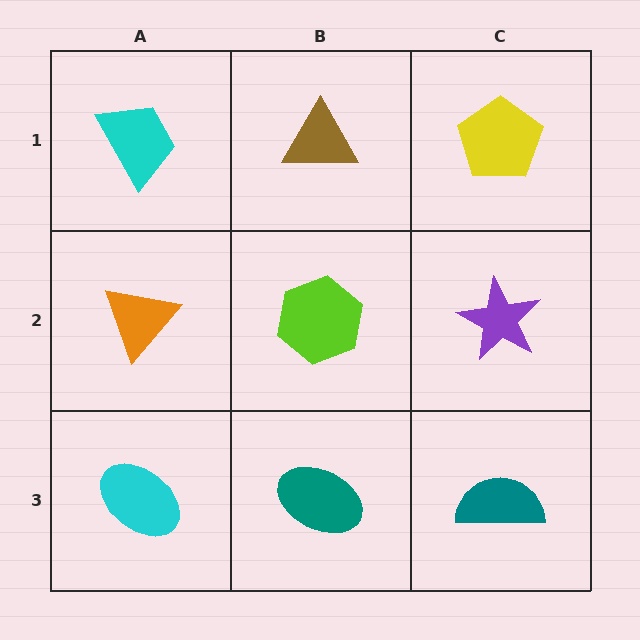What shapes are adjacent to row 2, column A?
A cyan trapezoid (row 1, column A), a cyan ellipse (row 3, column A), a lime hexagon (row 2, column B).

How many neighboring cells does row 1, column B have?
3.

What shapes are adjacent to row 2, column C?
A yellow pentagon (row 1, column C), a teal semicircle (row 3, column C), a lime hexagon (row 2, column B).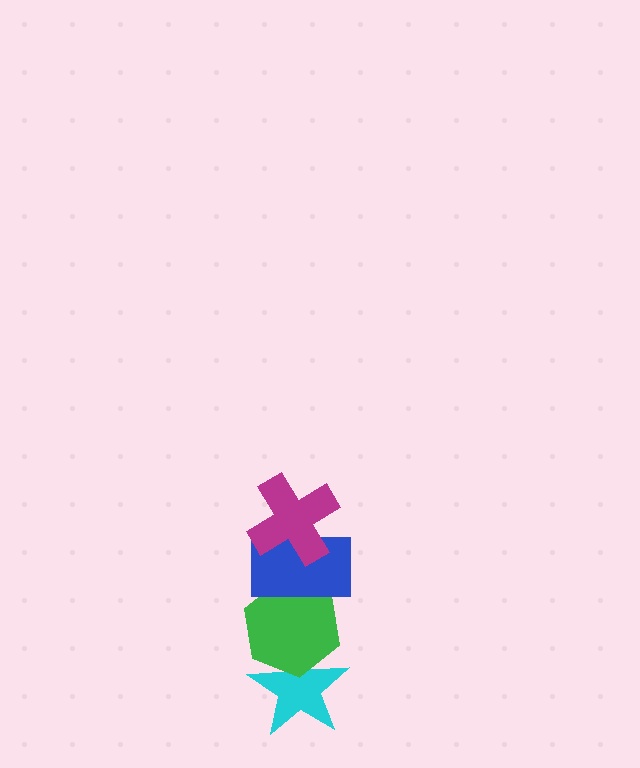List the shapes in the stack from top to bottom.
From top to bottom: the magenta cross, the blue rectangle, the green hexagon, the cyan star.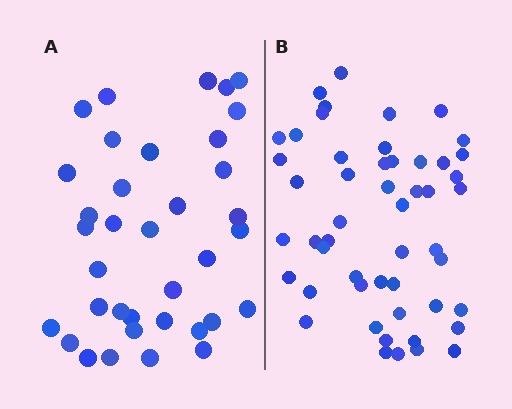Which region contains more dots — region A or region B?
Region B (the right region) has more dots.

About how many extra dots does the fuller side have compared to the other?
Region B has approximately 15 more dots than region A.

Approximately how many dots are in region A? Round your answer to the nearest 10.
About 40 dots. (The exact count is 36, which rounds to 40.)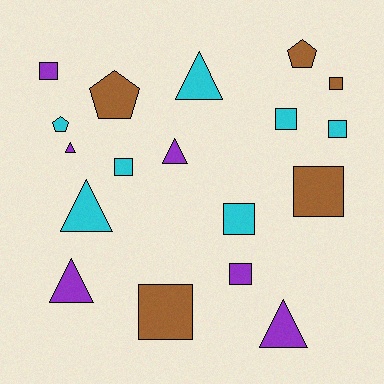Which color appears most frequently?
Cyan, with 7 objects.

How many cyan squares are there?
There are 4 cyan squares.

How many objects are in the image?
There are 18 objects.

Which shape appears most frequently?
Square, with 9 objects.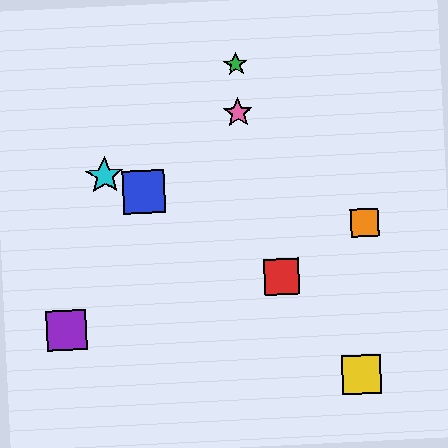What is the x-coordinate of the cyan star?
The cyan star is at x≈105.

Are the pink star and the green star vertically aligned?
Yes, both are at x≈238.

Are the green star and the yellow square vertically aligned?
No, the green star is at x≈236 and the yellow square is at x≈362.